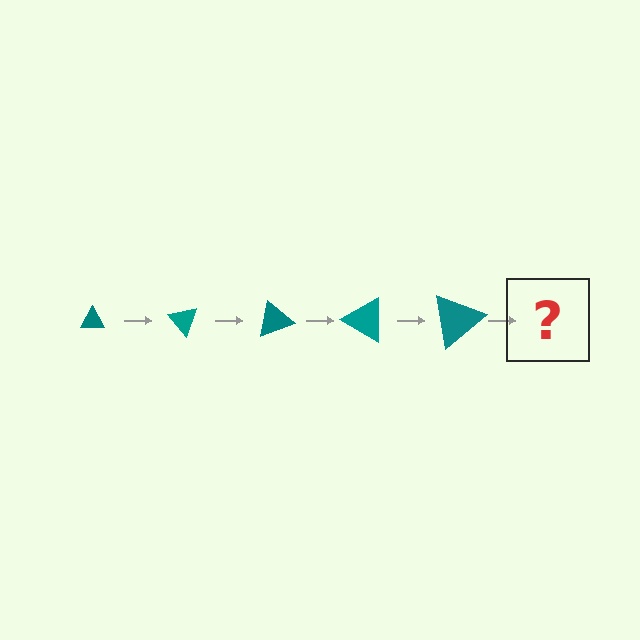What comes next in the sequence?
The next element should be a triangle, larger than the previous one and rotated 250 degrees from the start.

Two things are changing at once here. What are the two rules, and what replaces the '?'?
The two rules are that the triangle grows larger each step and it rotates 50 degrees each step. The '?' should be a triangle, larger than the previous one and rotated 250 degrees from the start.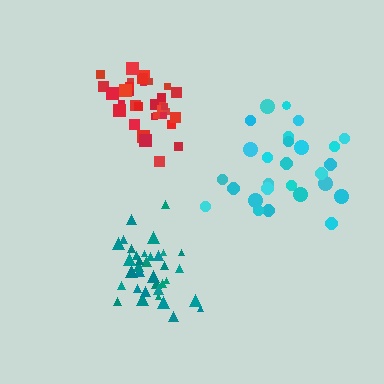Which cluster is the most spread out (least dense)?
Cyan.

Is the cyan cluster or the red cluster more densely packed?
Red.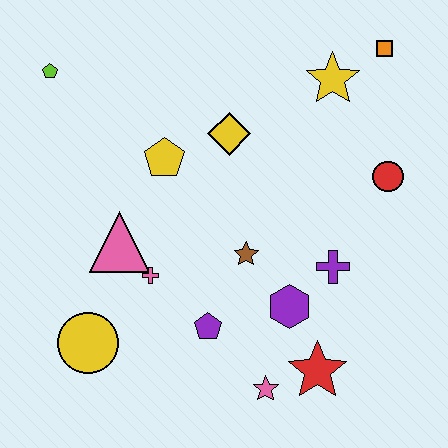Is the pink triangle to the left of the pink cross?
Yes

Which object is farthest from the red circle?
The lime pentagon is farthest from the red circle.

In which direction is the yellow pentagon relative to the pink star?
The yellow pentagon is above the pink star.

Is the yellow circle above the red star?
Yes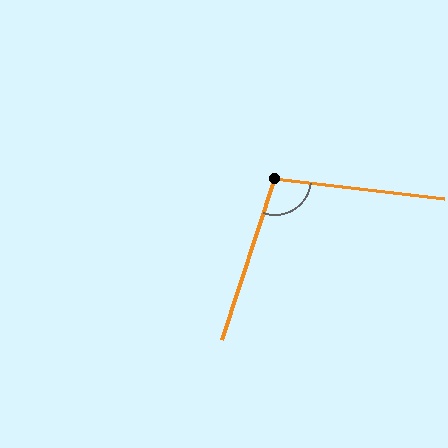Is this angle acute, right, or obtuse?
It is obtuse.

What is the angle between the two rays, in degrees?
Approximately 102 degrees.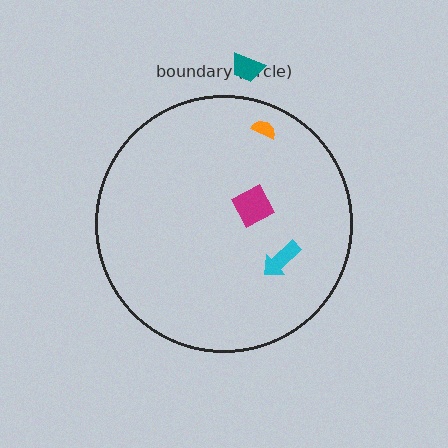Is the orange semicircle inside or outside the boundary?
Inside.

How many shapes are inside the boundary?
3 inside, 1 outside.